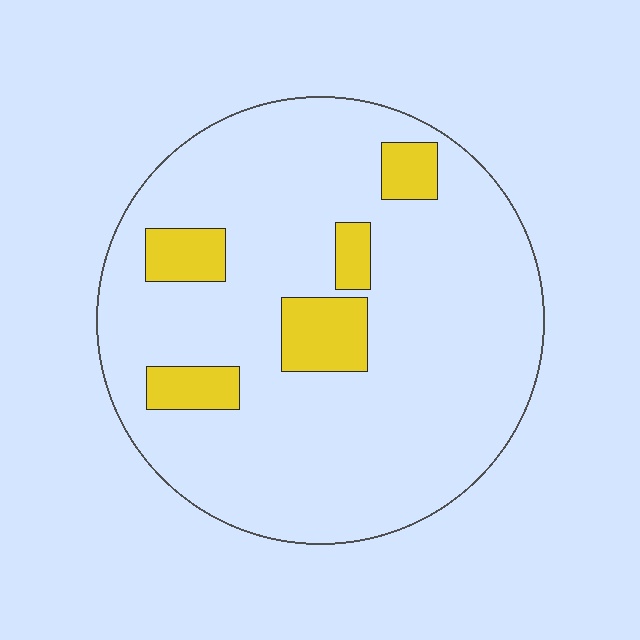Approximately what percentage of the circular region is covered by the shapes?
Approximately 15%.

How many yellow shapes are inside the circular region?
5.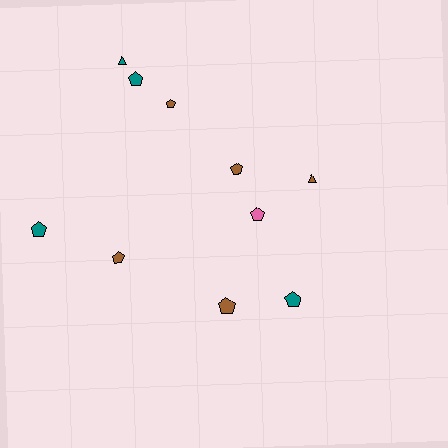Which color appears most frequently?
Brown, with 5 objects.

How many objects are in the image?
There are 10 objects.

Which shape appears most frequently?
Pentagon, with 8 objects.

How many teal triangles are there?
There is 1 teal triangle.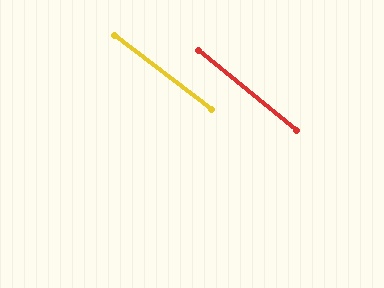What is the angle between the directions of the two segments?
Approximately 2 degrees.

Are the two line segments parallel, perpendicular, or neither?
Parallel — their directions differ by only 1.9°.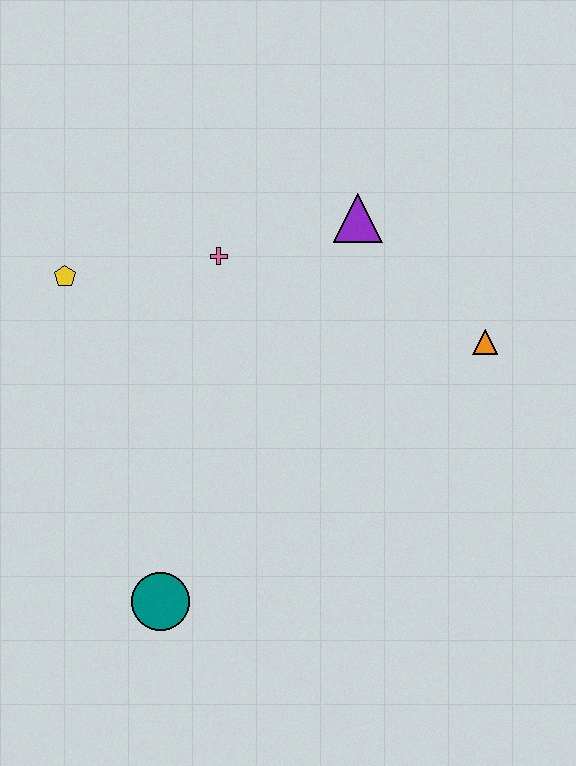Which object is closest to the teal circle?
The yellow pentagon is closest to the teal circle.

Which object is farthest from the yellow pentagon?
The orange triangle is farthest from the yellow pentagon.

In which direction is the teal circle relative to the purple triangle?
The teal circle is below the purple triangle.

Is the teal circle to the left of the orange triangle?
Yes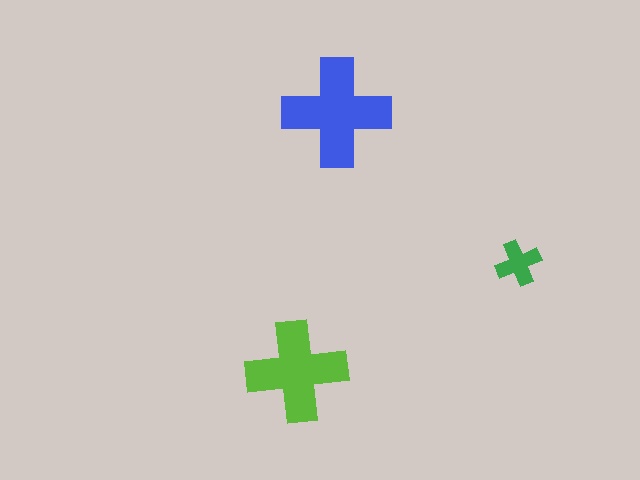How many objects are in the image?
There are 3 objects in the image.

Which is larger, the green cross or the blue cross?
The blue one.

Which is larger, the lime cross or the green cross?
The lime one.